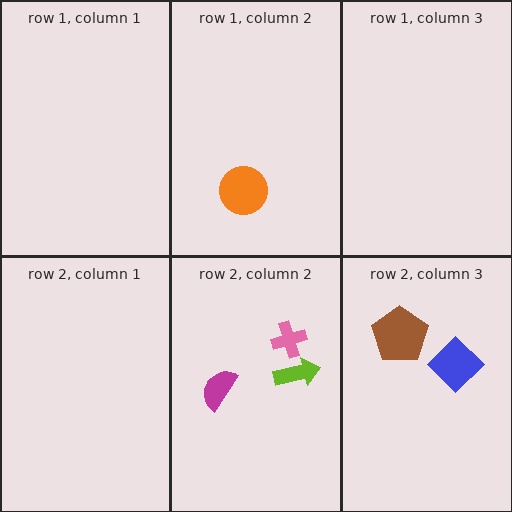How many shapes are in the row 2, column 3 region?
2.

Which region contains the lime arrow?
The row 2, column 2 region.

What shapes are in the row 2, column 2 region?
The magenta semicircle, the pink cross, the lime arrow.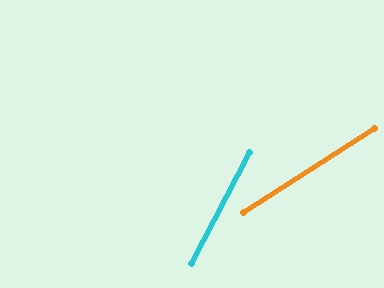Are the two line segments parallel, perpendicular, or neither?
Neither parallel nor perpendicular — they differ by about 29°.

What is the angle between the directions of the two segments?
Approximately 29 degrees.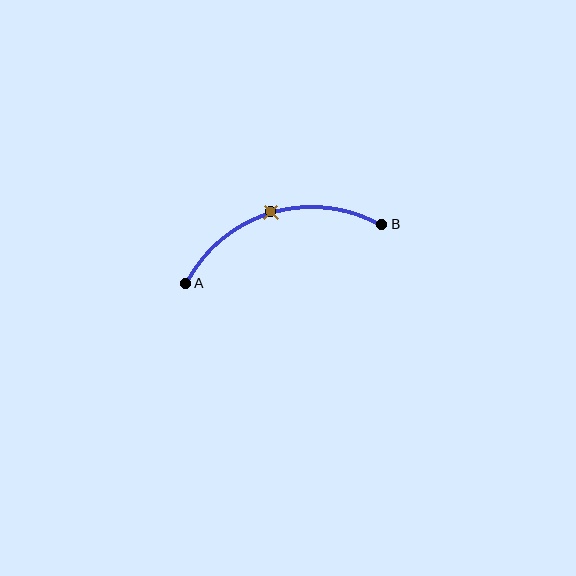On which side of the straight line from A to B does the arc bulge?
The arc bulges above the straight line connecting A and B.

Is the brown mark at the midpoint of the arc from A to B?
Yes. The brown mark lies on the arc at equal arc-length from both A and B — it is the arc midpoint.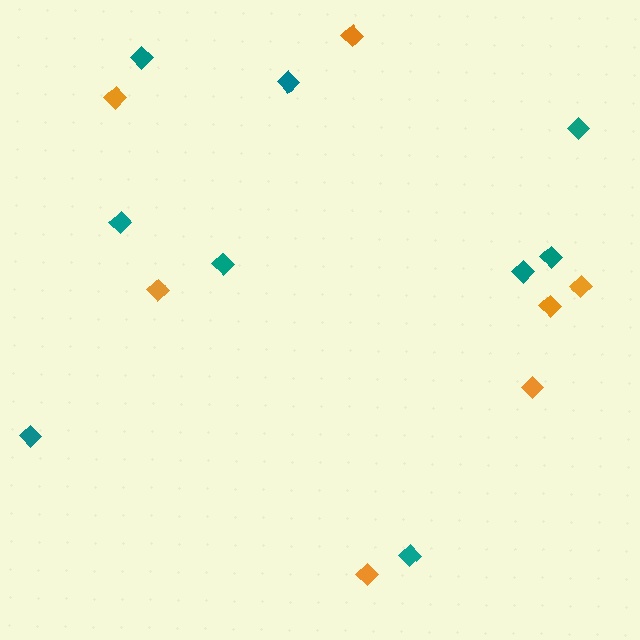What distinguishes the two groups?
There are 2 groups: one group of orange diamonds (7) and one group of teal diamonds (9).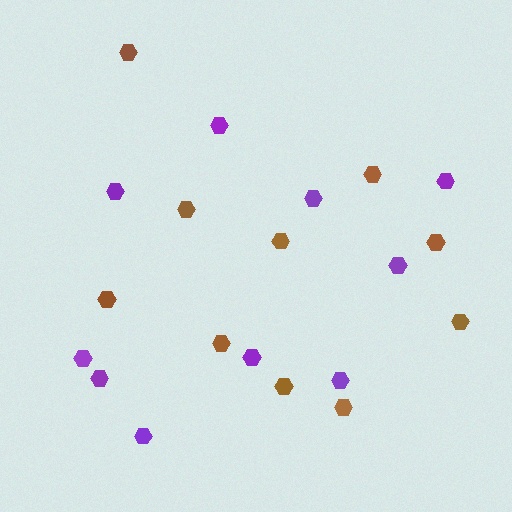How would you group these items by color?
There are 2 groups: one group of brown hexagons (10) and one group of purple hexagons (10).